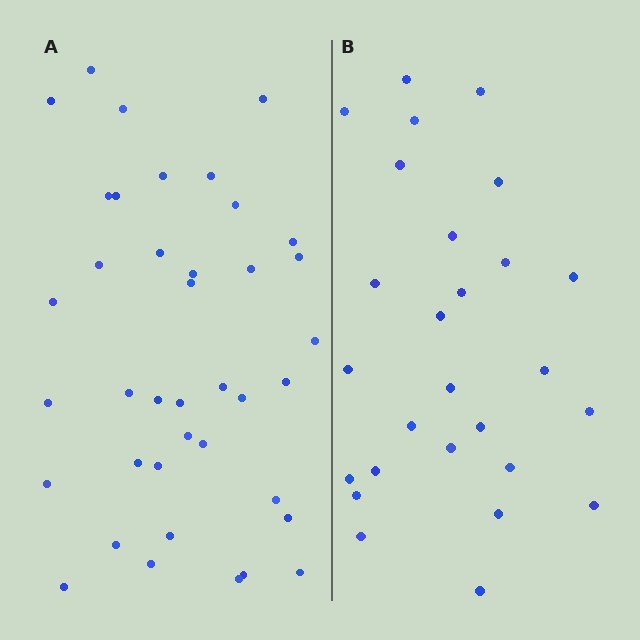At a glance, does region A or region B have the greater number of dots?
Region A (the left region) has more dots.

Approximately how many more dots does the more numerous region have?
Region A has roughly 12 or so more dots than region B.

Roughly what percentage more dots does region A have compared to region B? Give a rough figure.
About 45% more.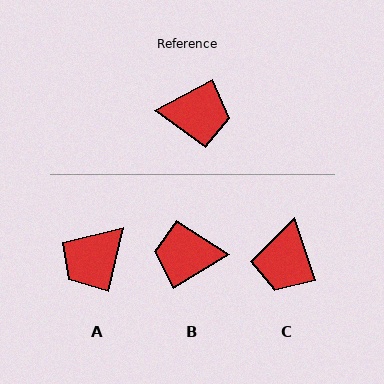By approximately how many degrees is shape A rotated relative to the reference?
Approximately 130 degrees clockwise.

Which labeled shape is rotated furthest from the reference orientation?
B, about 176 degrees away.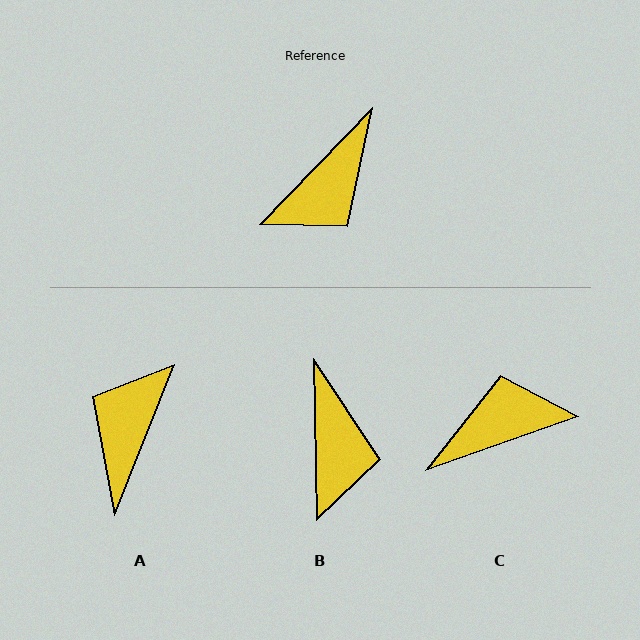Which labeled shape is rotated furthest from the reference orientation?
A, about 157 degrees away.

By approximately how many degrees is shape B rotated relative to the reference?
Approximately 45 degrees counter-clockwise.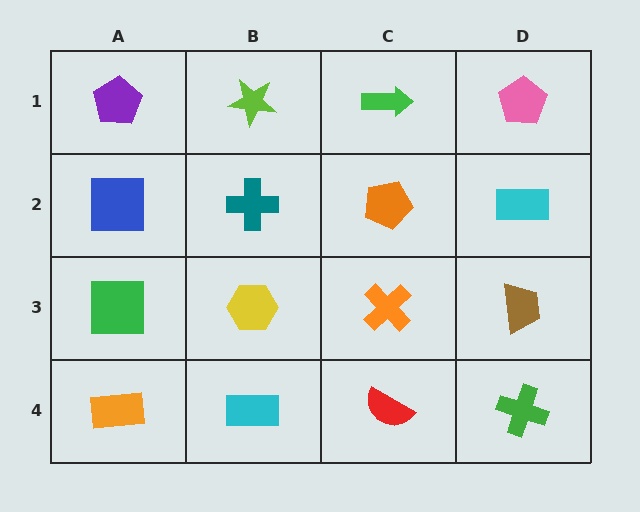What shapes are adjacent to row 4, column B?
A yellow hexagon (row 3, column B), an orange rectangle (row 4, column A), a red semicircle (row 4, column C).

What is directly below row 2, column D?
A brown trapezoid.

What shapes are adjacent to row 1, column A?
A blue square (row 2, column A), a lime star (row 1, column B).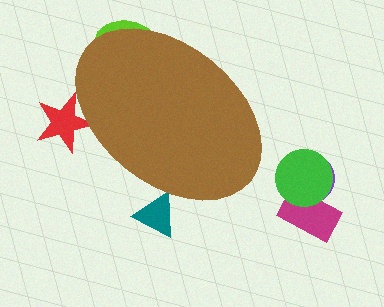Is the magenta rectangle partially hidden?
No, the magenta rectangle is fully visible.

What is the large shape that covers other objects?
A brown ellipse.